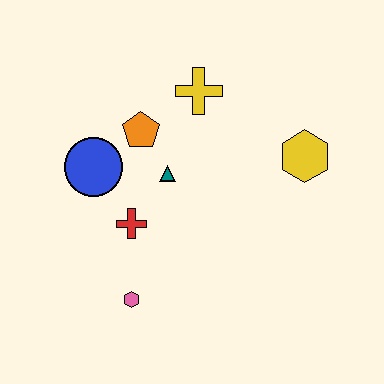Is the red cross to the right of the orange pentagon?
No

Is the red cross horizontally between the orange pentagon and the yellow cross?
No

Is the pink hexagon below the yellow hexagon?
Yes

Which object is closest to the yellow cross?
The orange pentagon is closest to the yellow cross.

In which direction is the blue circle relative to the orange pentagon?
The blue circle is to the left of the orange pentagon.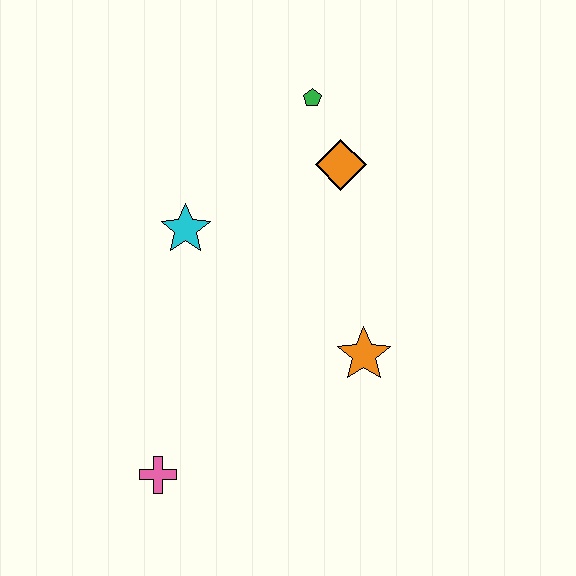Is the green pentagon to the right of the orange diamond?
No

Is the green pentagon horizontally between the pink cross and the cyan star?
No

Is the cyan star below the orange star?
No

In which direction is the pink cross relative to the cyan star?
The pink cross is below the cyan star.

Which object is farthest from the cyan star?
The pink cross is farthest from the cyan star.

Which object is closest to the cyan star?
The orange diamond is closest to the cyan star.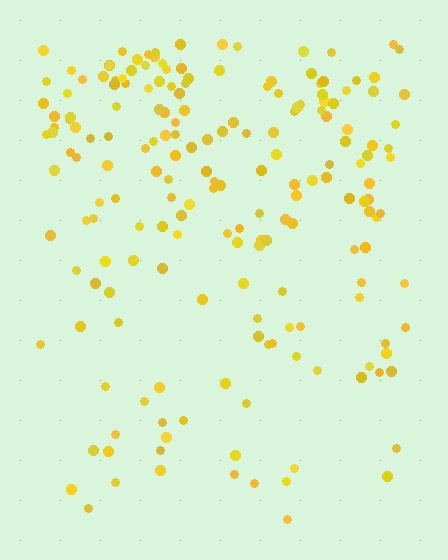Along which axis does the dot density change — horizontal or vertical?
Vertical.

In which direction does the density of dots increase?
From bottom to top, with the top side densest.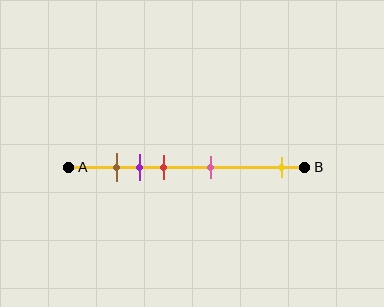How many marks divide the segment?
There are 5 marks dividing the segment.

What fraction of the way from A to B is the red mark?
The red mark is approximately 40% (0.4) of the way from A to B.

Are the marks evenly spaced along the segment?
No, the marks are not evenly spaced.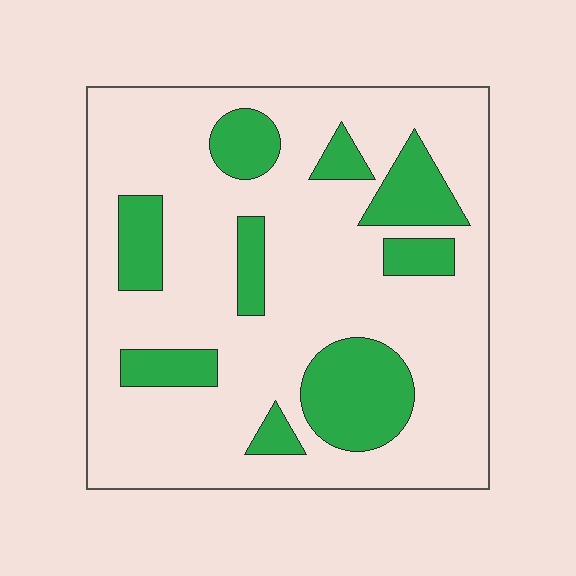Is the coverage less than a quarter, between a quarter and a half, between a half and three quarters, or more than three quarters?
Less than a quarter.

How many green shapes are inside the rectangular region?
9.